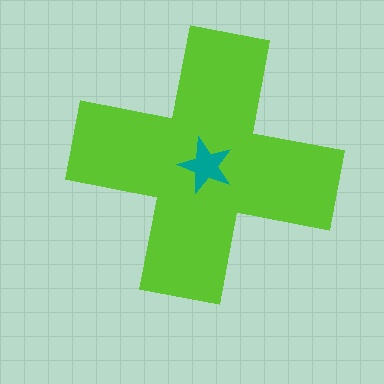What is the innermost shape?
The teal star.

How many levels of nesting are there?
2.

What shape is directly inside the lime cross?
The teal star.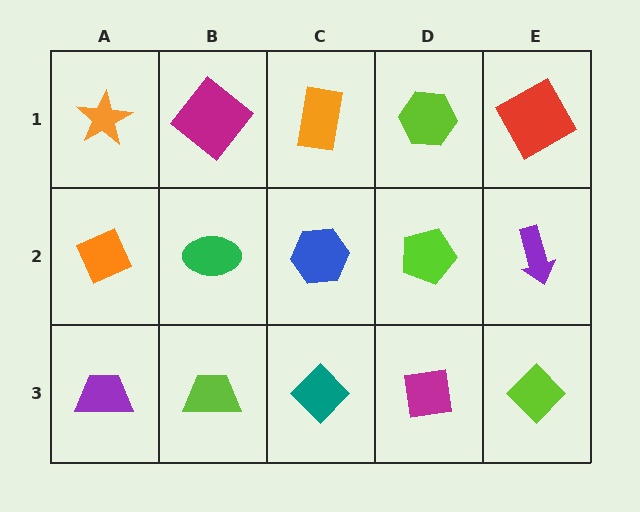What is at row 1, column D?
A lime hexagon.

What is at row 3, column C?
A teal diamond.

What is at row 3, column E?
A lime diamond.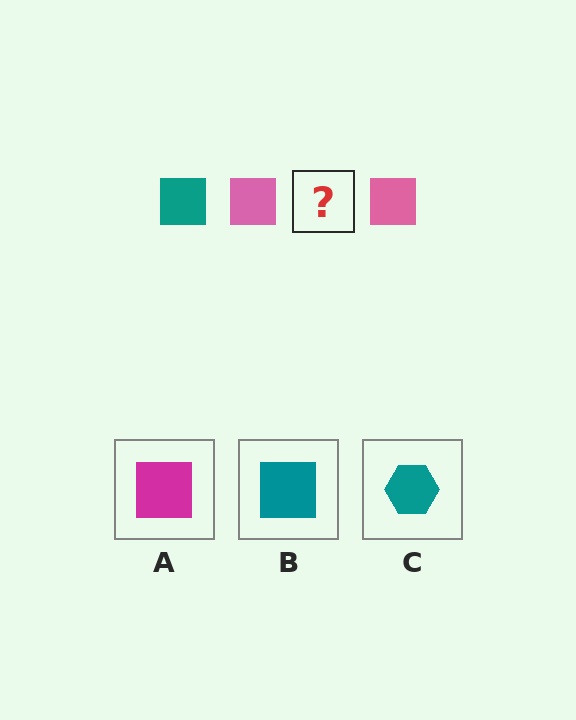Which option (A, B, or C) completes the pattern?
B.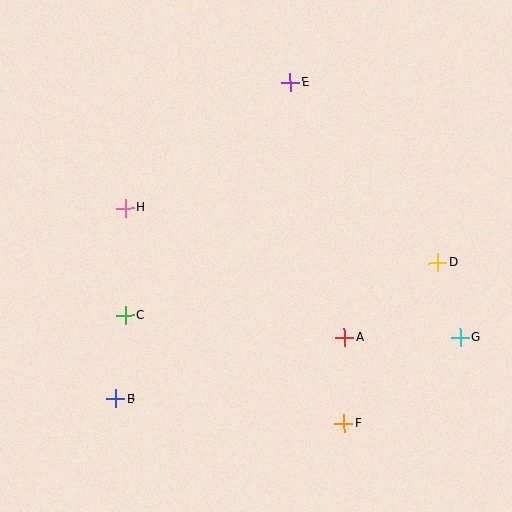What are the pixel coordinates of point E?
Point E is at (290, 83).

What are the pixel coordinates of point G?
Point G is at (460, 337).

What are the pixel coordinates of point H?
Point H is at (125, 208).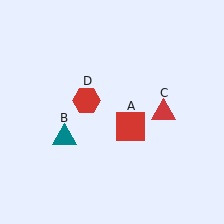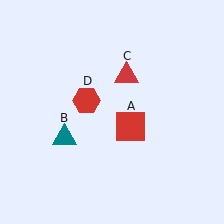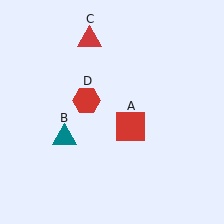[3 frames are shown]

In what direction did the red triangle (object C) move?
The red triangle (object C) moved up and to the left.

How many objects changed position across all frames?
1 object changed position: red triangle (object C).